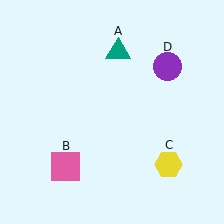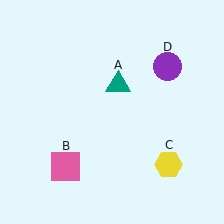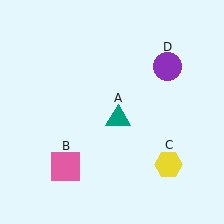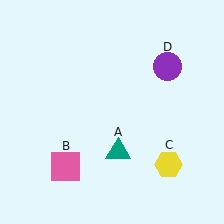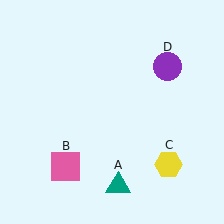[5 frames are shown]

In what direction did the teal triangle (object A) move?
The teal triangle (object A) moved down.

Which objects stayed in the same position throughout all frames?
Pink square (object B) and yellow hexagon (object C) and purple circle (object D) remained stationary.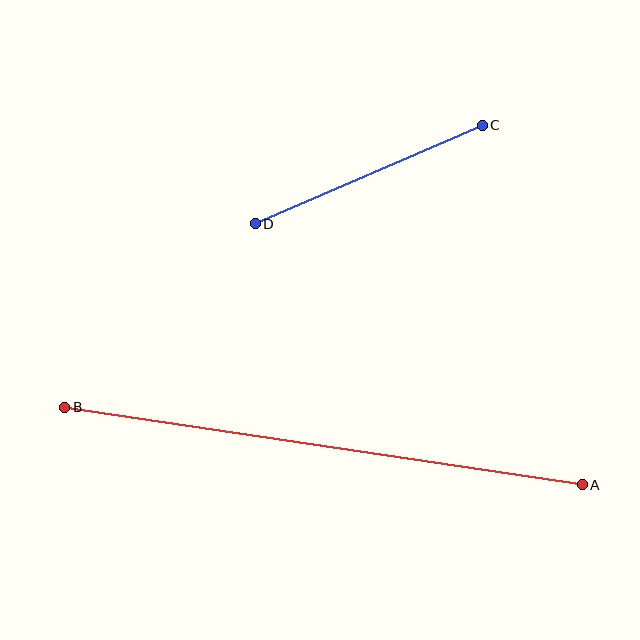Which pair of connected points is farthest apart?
Points A and B are farthest apart.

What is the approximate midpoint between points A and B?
The midpoint is at approximately (323, 446) pixels.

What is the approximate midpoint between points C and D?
The midpoint is at approximately (369, 175) pixels.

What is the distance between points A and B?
The distance is approximately 523 pixels.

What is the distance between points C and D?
The distance is approximately 248 pixels.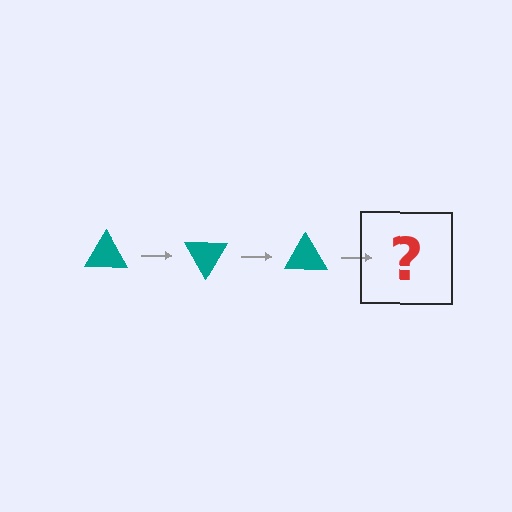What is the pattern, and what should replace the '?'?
The pattern is that the triangle rotates 60 degrees each step. The '?' should be a teal triangle rotated 180 degrees.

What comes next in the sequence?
The next element should be a teal triangle rotated 180 degrees.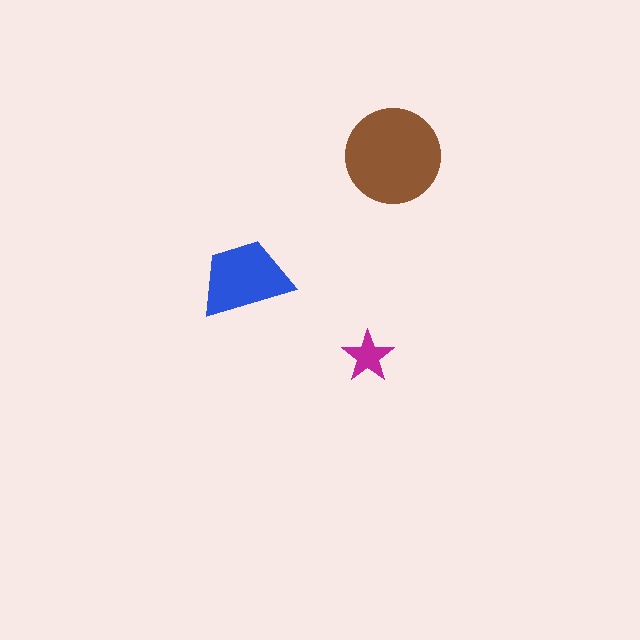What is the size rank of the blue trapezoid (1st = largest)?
2nd.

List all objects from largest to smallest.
The brown circle, the blue trapezoid, the magenta star.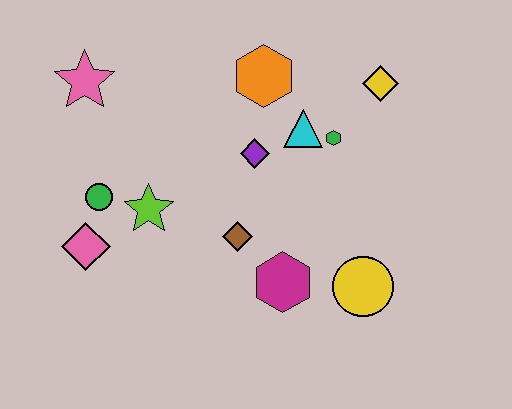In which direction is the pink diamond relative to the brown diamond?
The pink diamond is to the left of the brown diamond.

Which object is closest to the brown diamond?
The magenta hexagon is closest to the brown diamond.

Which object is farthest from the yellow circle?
The pink star is farthest from the yellow circle.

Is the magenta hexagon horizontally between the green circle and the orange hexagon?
No